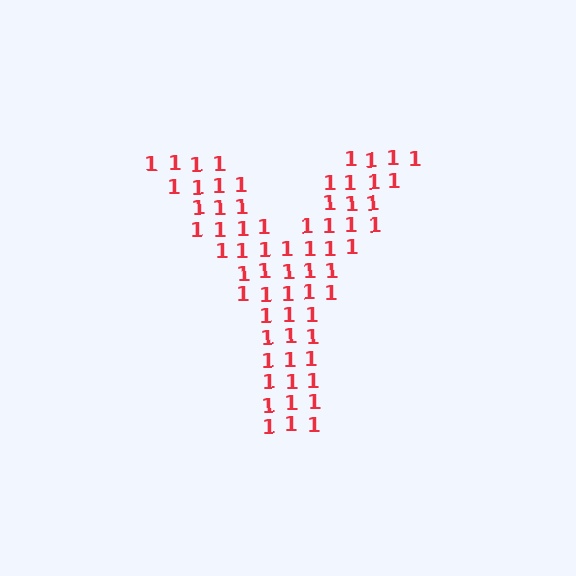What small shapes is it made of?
It is made of small digit 1's.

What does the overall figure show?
The overall figure shows the letter Y.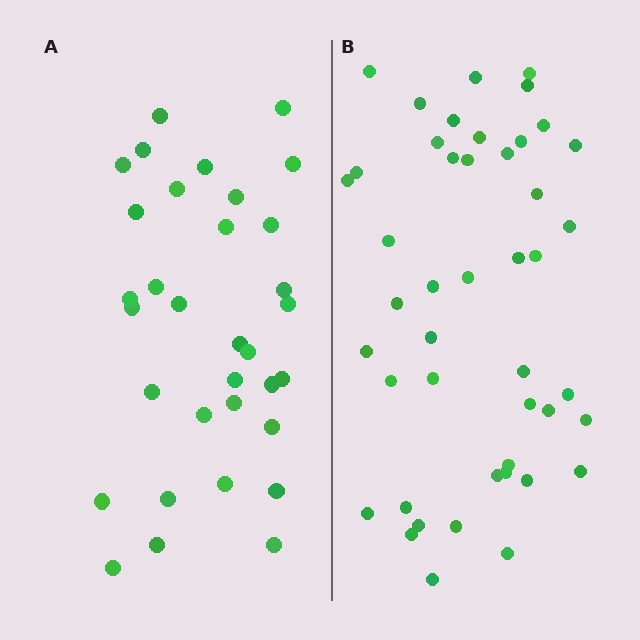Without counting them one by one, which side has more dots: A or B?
Region B (the right region) has more dots.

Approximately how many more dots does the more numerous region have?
Region B has roughly 12 or so more dots than region A.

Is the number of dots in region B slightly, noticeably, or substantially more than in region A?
Region B has noticeably more, but not dramatically so. The ratio is roughly 1.4 to 1.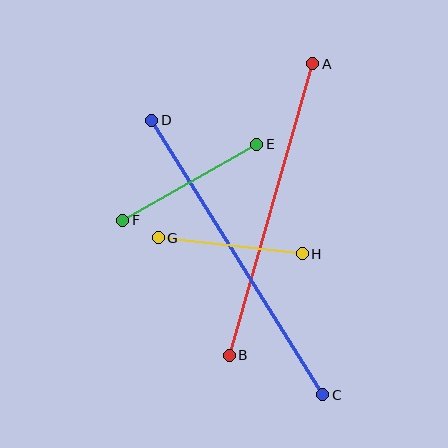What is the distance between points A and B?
The distance is approximately 303 pixels.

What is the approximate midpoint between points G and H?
The midpoint is at approximately (230, 246) pixels.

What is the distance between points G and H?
The distance is approximately 145 pixels.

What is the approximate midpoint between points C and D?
The midpoint is at approximately (237, 258) pixels.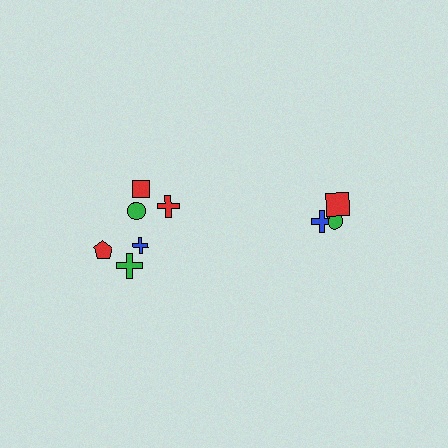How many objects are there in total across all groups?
There are 10 objects.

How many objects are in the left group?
There are 6 objects.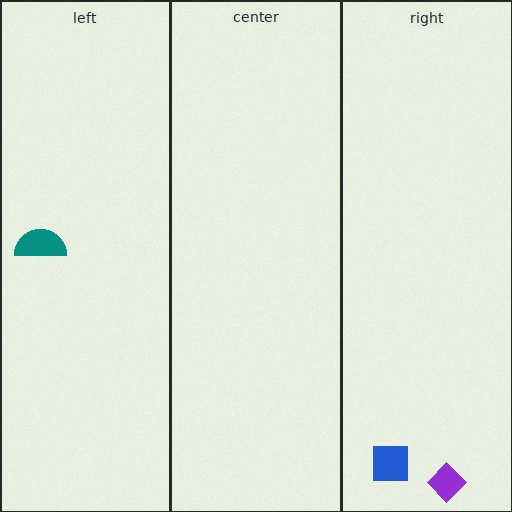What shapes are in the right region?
The purple diamond, the blue square.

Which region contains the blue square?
The right region.